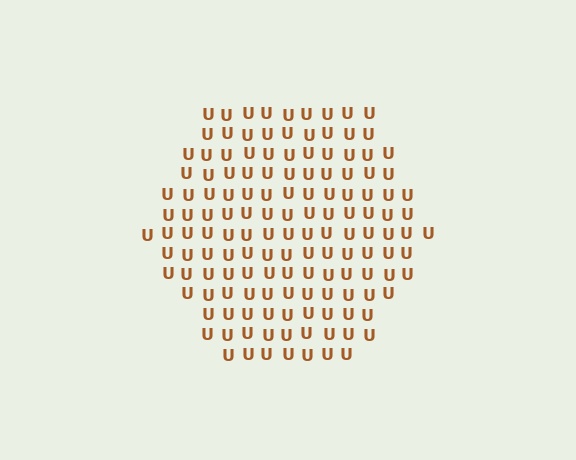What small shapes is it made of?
It is made of small letter U's.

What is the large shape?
The large shape is a hexagon.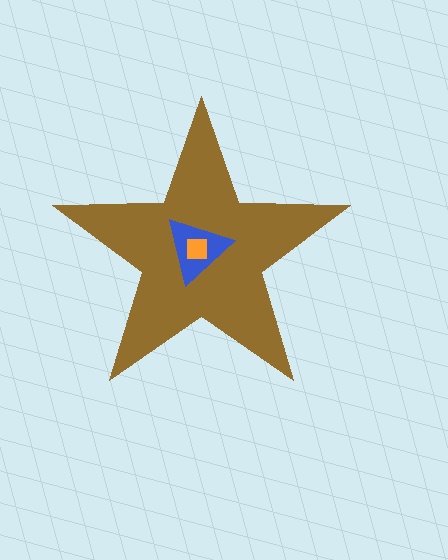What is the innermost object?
The orange square.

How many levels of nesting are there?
3.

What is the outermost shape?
The brown star.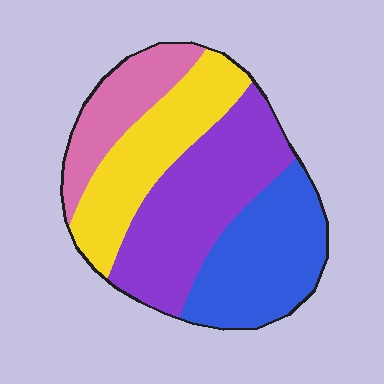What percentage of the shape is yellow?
Yellow takes up less than a quarter of the shape.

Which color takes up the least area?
Pink, at roughly 15%.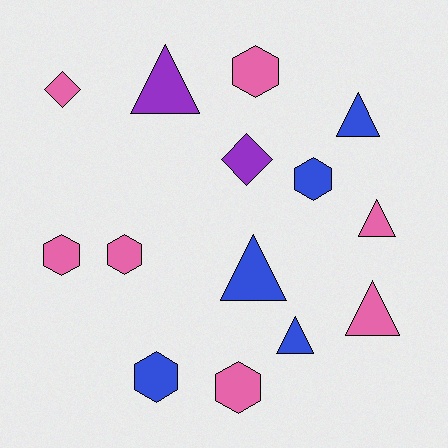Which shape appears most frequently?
Hexagon, with 6 objects.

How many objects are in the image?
There are 14 objects.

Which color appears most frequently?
Pink, with 7 objects.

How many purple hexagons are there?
There are no purple hexagons.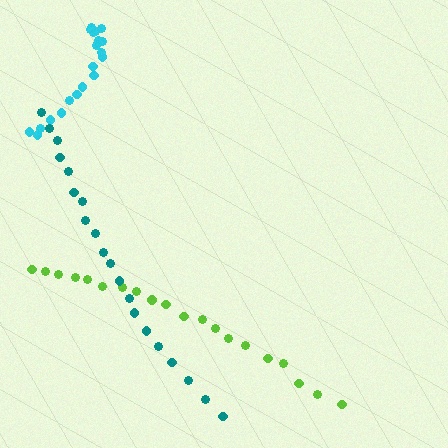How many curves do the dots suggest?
There are 3 distinct paths.